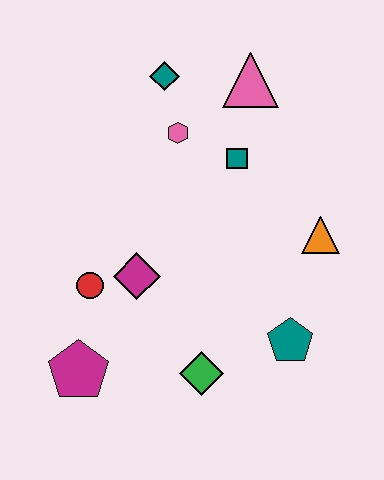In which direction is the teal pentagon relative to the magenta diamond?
The teal pentagon is to the right of the magenta diamond.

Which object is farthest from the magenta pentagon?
The pink triangle is farthest from the magenta pentagon.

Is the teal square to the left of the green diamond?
No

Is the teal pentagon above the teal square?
No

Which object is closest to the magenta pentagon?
The red circle is closest to the magenta pentagon.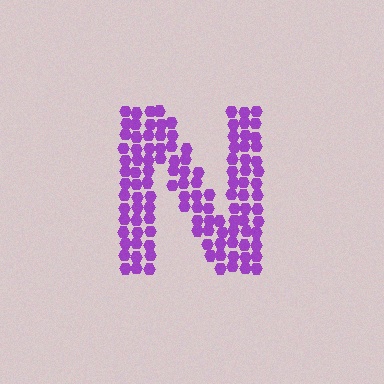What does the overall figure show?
The overall figure shows the letter N.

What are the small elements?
The small elements are hexagons.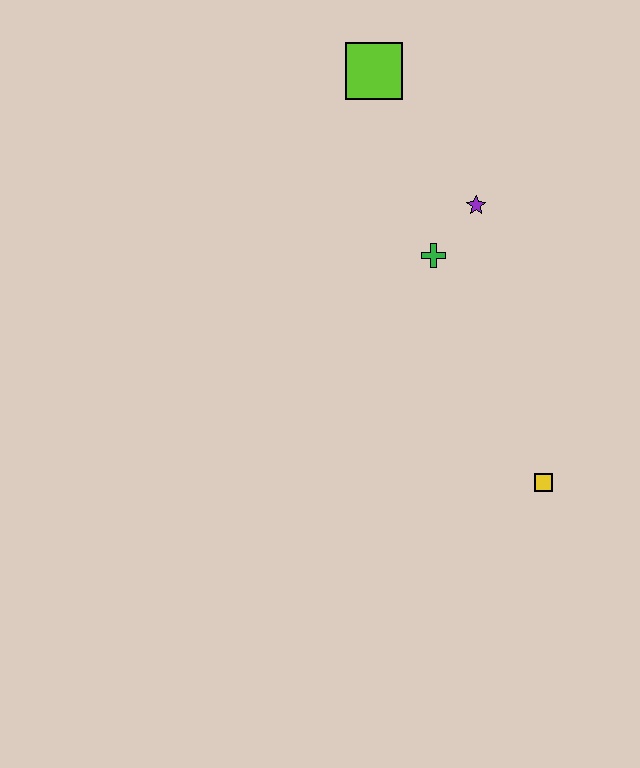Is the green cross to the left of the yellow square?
Yes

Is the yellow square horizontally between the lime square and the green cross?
No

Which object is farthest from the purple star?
The yellow square is farthest from the purple star.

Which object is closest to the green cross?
The purple star is closest to the green cross.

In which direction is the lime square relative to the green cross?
The lime square is above the green cross.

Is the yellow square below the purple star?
Yes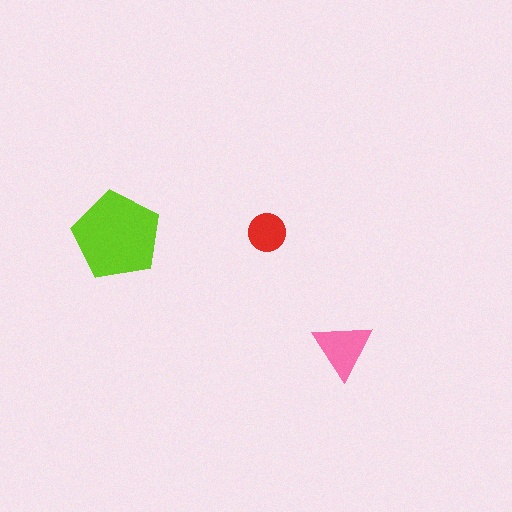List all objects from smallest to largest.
The red circle, the pink triangle, the lime pentagon.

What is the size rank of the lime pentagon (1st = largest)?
1st.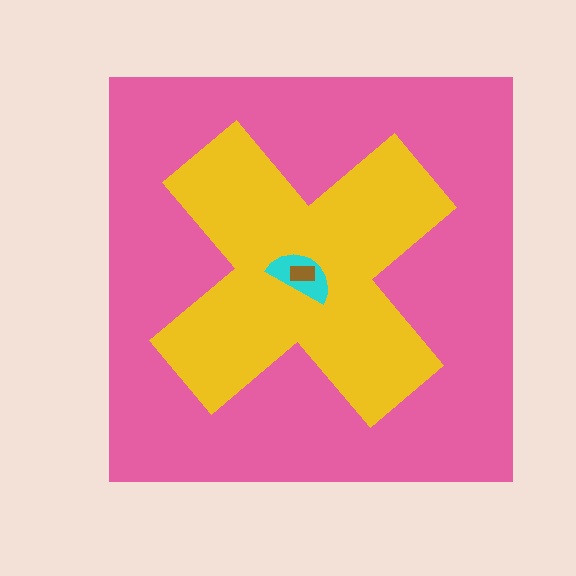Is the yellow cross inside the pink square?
Yes.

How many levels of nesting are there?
4.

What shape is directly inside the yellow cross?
The cyan semicircle.